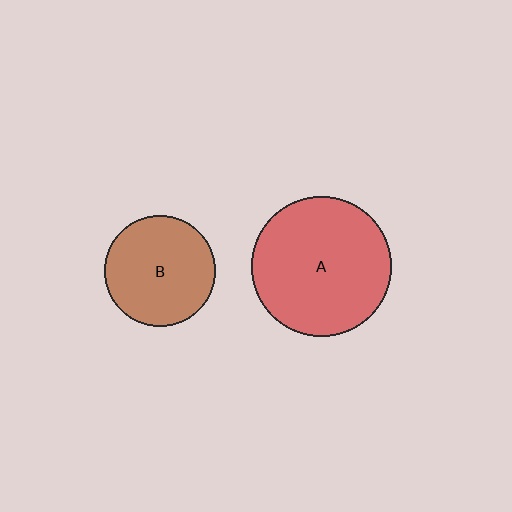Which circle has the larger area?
Circle A (red).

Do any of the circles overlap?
No, none of the circles overlap.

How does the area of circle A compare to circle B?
Approximately 1.6 times.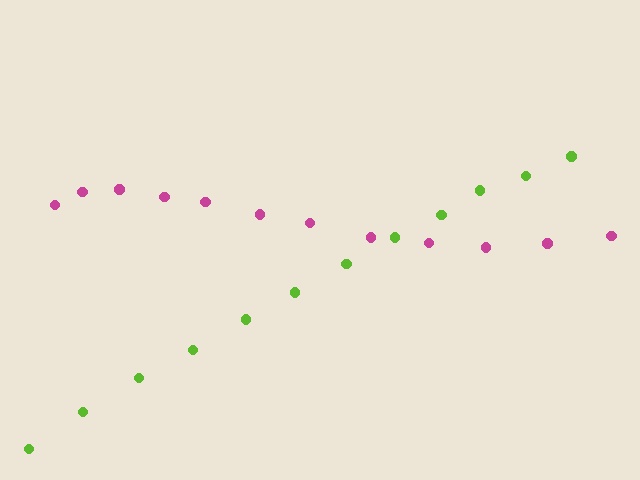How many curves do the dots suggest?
There are 2 distinct paths.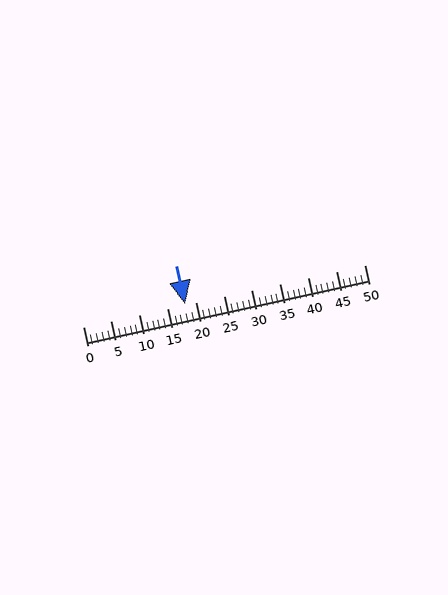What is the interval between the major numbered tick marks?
The major tick marks are spaced 5 units apart.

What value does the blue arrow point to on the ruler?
The blue arrow points to approximately 18.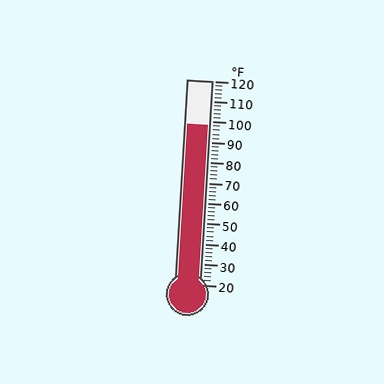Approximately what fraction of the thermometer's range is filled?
The thermometer is filled to approximately 80% of its range.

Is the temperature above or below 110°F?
The temperature is below 110°F.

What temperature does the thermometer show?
The thermometer shows approximately 98°F.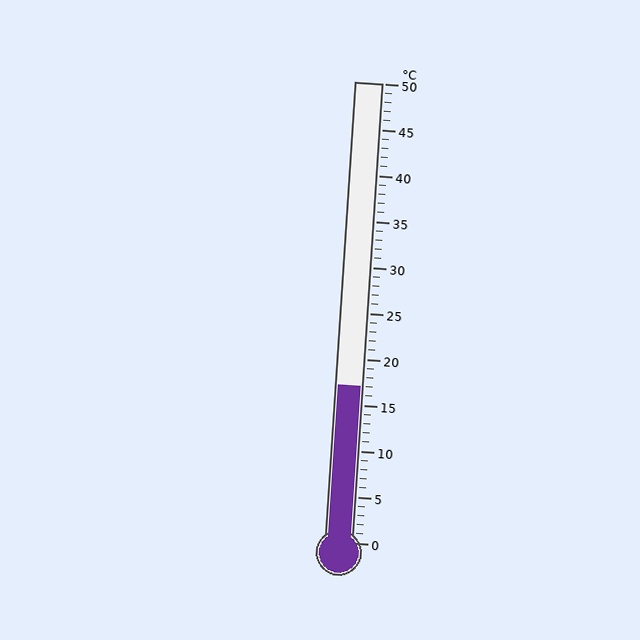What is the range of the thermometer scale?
The thermometer scale ranges from 0°C to 50°C.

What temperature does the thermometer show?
The thermometer shows approximately 17°C.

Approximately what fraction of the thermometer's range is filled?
The thermometer is filled to approximately 35% of its range.